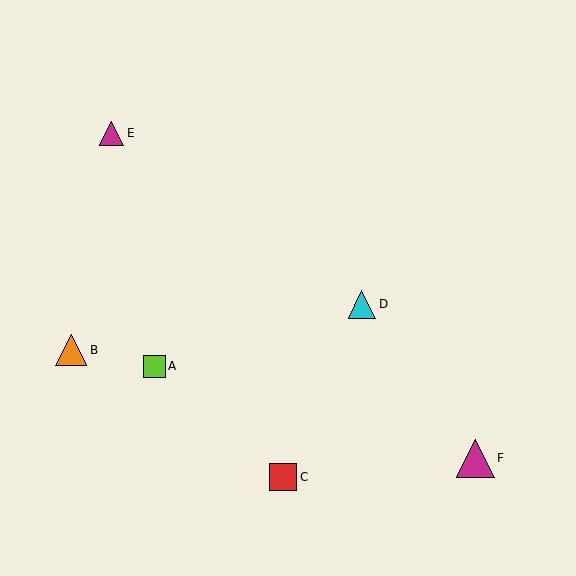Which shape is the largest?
The magenta triangle (labeled F) is the largest.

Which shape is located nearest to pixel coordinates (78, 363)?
The orange triangle (labeled B) at (71, 350) is nearest to that location.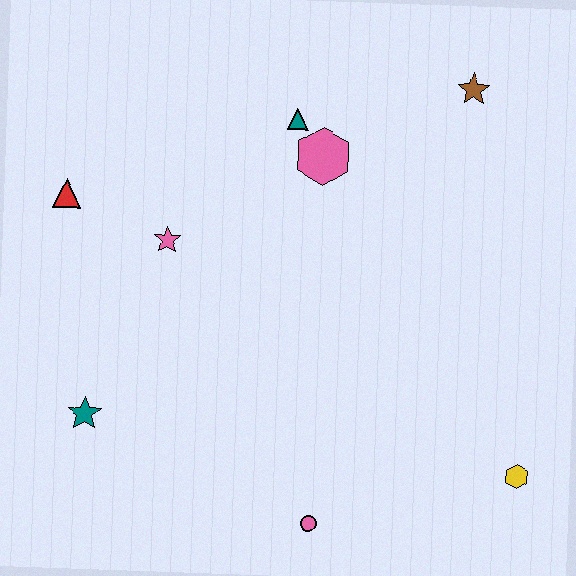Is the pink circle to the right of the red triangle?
Yes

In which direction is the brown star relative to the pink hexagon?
The brown star is to the right of the pink hexagon.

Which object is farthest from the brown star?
The teal star is farthest from the brown star.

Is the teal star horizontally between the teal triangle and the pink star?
No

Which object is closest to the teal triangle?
The pink hexagon is closest to the teal triangle.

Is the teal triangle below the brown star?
Yes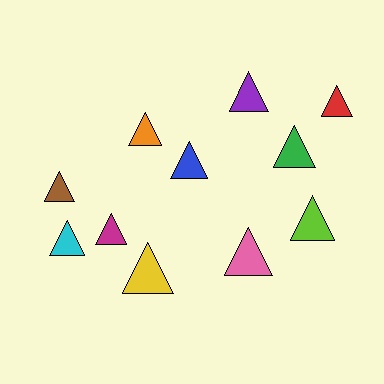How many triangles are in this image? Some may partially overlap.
There are 11 triangles.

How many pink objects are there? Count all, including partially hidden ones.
There is 1 pink object.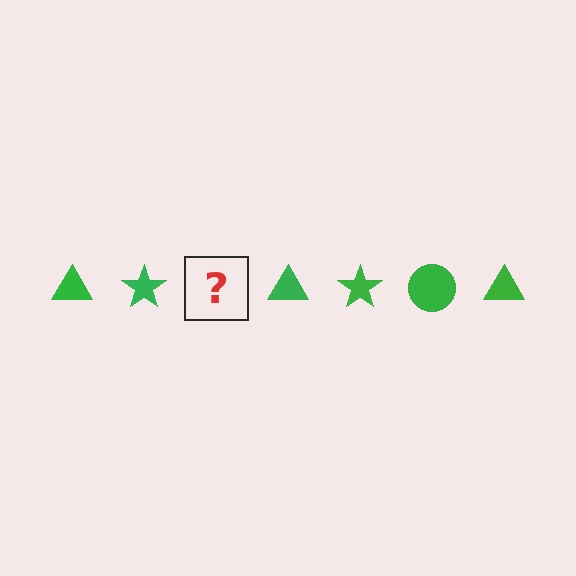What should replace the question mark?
The question mark should be replaced with a green circle.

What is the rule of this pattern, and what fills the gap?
The rule is that the pattern cycles through triangle, star, circle shapes in green. The gap should be filled with a green circle.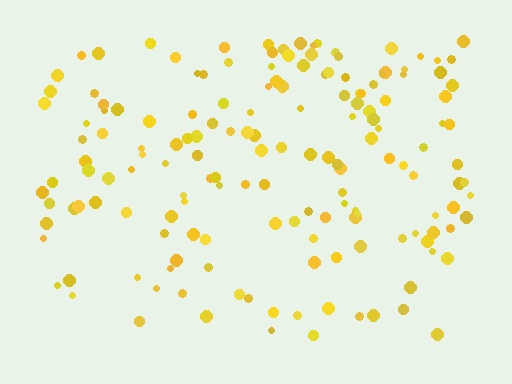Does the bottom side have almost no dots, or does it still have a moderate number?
Still a moderate number, just noticeably fewer than the top.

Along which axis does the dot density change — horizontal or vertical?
Vertical.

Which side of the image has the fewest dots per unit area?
The bottom.